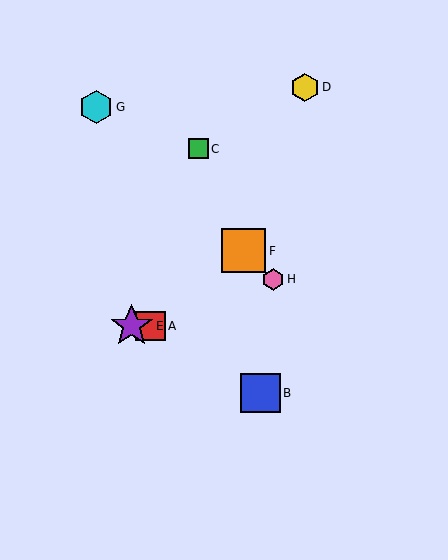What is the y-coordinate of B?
Object B is at y≈393.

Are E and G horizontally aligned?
No, E is at y≈326 and G is at y≈107.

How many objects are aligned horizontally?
2 objects (A, E) are aligned horizontally.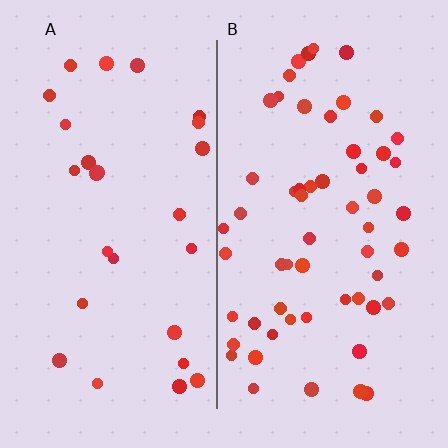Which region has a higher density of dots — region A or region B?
B (the right).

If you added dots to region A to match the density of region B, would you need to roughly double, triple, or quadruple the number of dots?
Approximately double.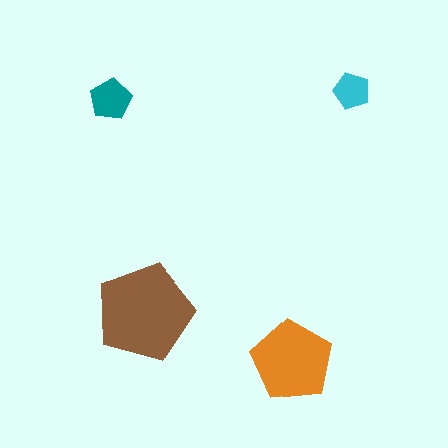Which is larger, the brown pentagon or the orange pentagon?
The brown one.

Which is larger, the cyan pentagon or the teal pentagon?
The teal one.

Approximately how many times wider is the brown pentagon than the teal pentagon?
About 2.5 times wider.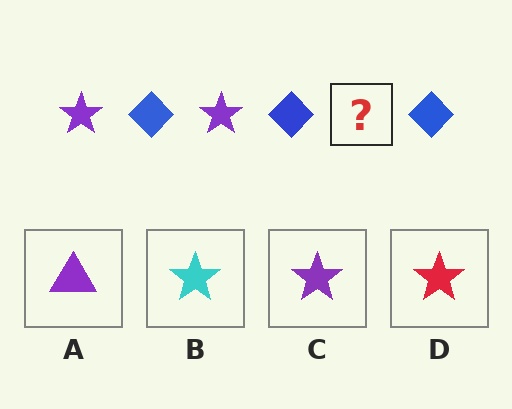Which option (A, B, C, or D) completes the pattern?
C.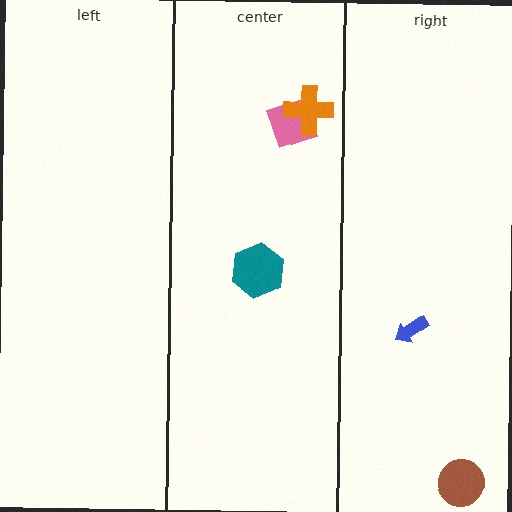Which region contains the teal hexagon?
The center region.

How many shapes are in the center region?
3.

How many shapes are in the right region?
2.